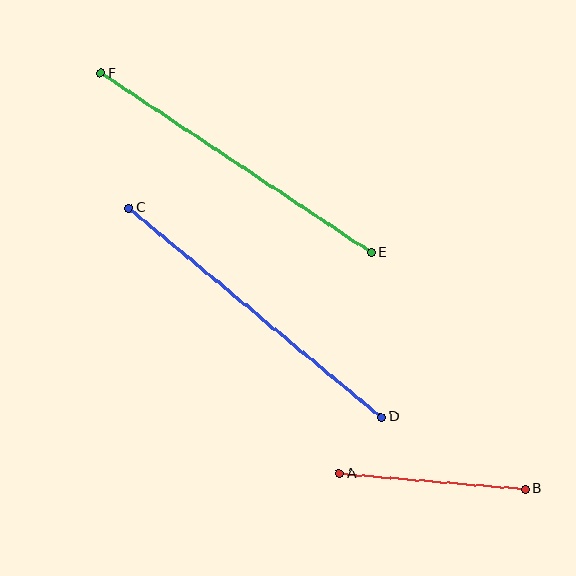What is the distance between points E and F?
The distance is approximately 324 pixels.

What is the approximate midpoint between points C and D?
The midpoint is at approximately (255, 312) pixels.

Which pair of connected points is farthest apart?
Points C and D are farthest apart.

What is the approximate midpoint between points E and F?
The midpoint is at approximately (236, 163) pixels.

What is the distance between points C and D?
The distance is approximately 328 pixels.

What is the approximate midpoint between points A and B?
The midpoint is at approximately (432, 481) pixels.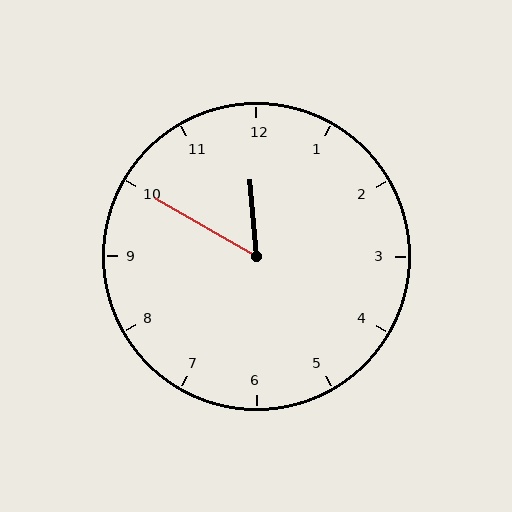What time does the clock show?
11:50.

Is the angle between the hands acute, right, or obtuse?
It is acute.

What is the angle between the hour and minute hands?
Approximately 55 degrees.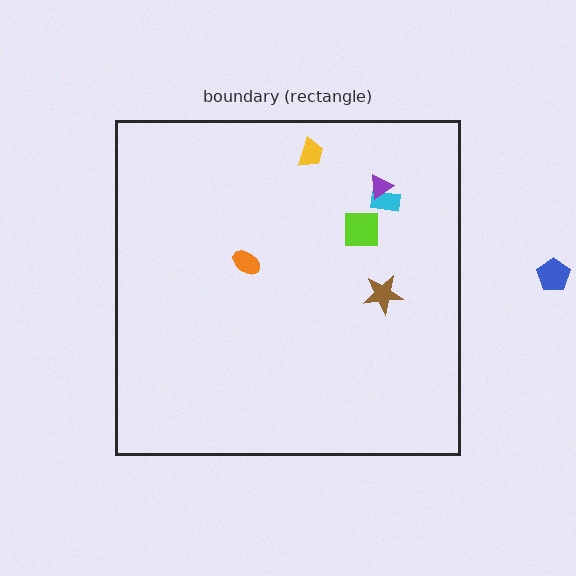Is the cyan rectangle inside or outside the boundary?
Inside.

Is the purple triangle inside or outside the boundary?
Inside.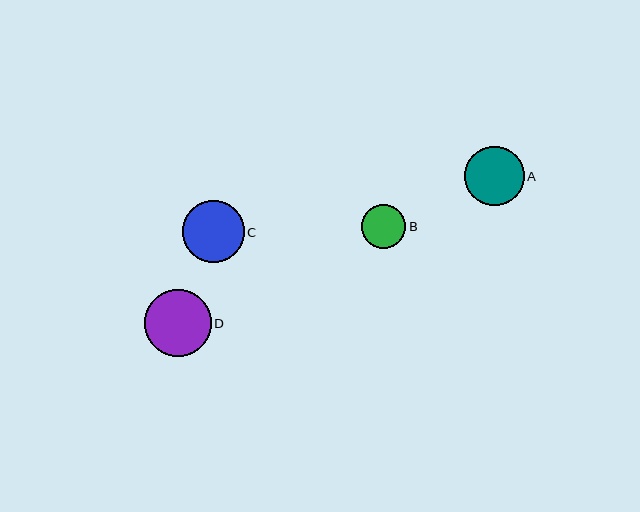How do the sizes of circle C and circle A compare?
Circle C and circle A are approximately the same size.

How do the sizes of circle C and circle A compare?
Circle C and circle A are approximately the same size.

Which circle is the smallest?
Circle B is the smallest with a size of approximately 44 pixels.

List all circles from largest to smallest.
From largest to smallest: D, C, A, B.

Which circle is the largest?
Circle D is the largest with a size of approximately 67 pixels.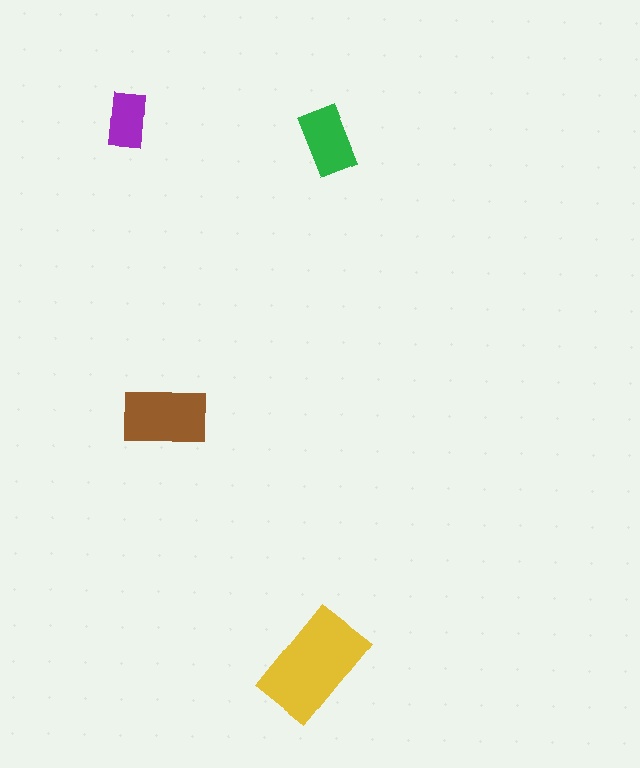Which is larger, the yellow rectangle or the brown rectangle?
The yellow one.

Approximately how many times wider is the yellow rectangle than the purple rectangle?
About 2 times wider.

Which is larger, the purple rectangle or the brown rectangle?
The brown one.